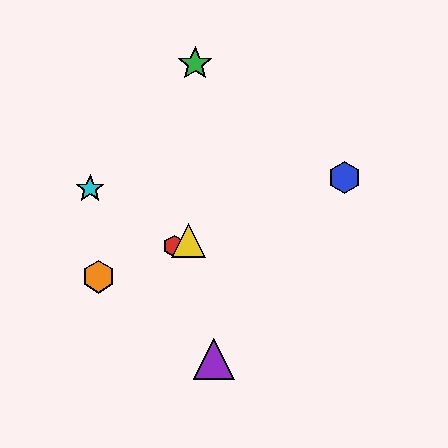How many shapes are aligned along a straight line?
4 shapes (the red hexagon, the blue hexagon, the yellow triangle, the orange hexagon) are aligned along a straight line.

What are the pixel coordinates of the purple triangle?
The purple triangle is at (214, 359).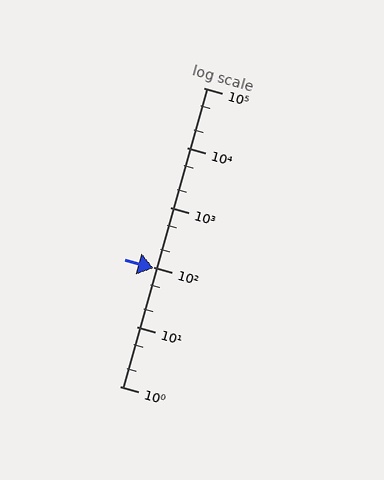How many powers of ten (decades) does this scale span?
The scale spans 5 decades, from 1 to 100000.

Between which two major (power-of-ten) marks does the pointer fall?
The pointer is between 10 and 100.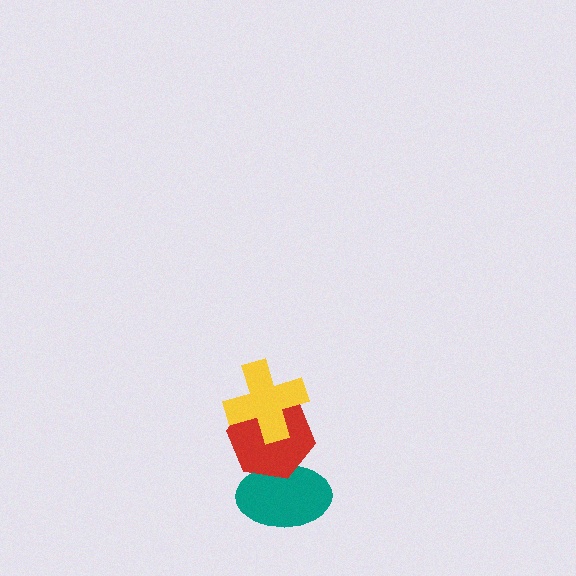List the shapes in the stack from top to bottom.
From top to bottom: the yellow cross, the red hexagon, the teal ellipse.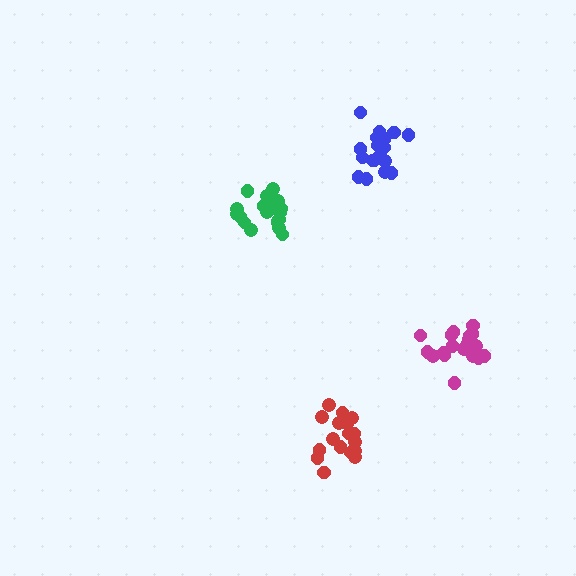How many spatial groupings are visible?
There are 4 spatial groupings.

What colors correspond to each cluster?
The clusters are colored: green, magenta, red, blue.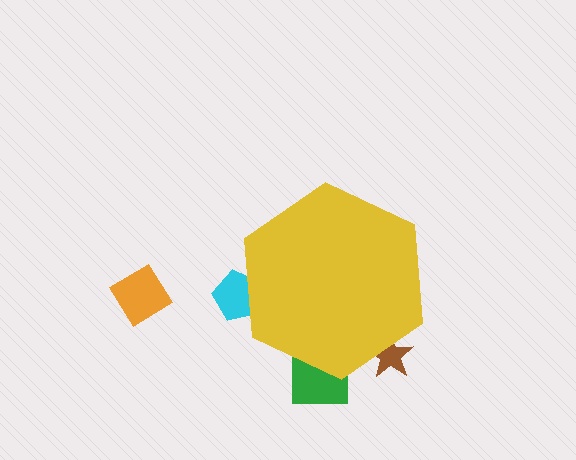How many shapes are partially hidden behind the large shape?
3 shapes are partially hidden.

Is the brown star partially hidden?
Yes, the brown star is partially hidden behind the yellow hexagon.